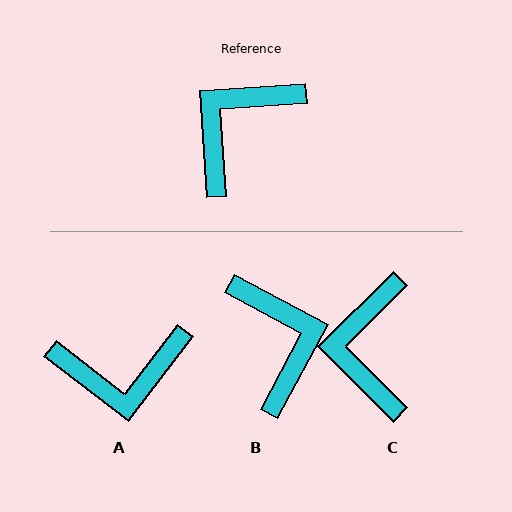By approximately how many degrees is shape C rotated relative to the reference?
Approximately 41 degrees counter-clockwise.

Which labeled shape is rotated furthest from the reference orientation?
A, about 139 degrees away.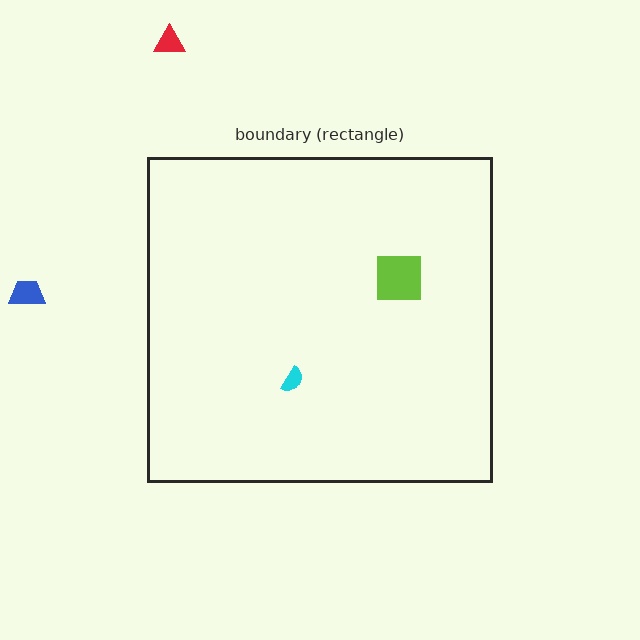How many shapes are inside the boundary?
2 inside, 2 outside.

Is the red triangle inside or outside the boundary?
Outside.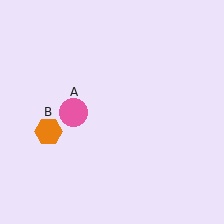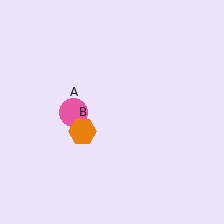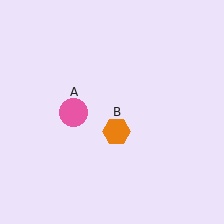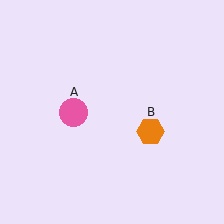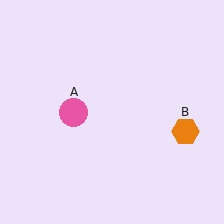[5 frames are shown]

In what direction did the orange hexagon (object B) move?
The orange hexagon (object B) moved right.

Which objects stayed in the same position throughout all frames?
Pink circle (object A) remained stationary.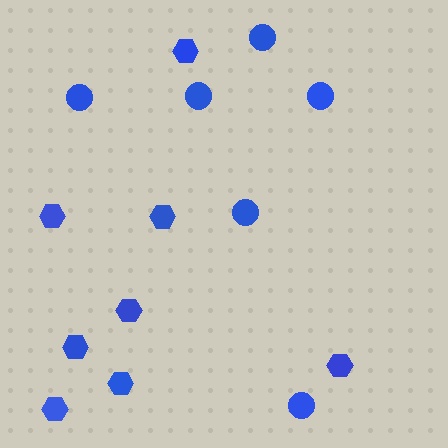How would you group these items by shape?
There are 2 groups: one group of circles (6) and one group of hexagons (8).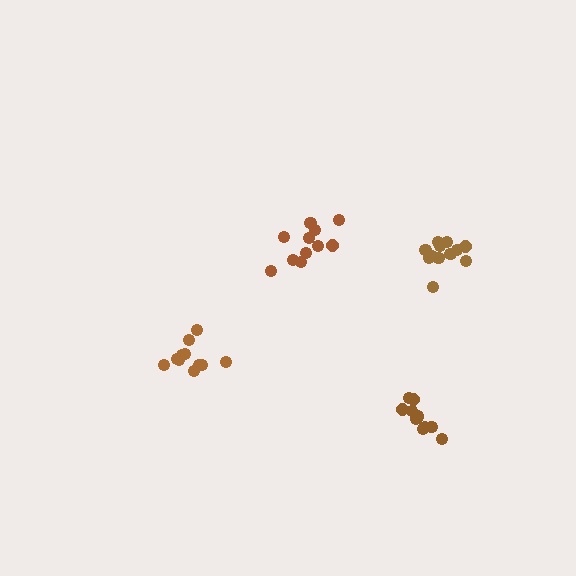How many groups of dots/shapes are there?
There are 4 groups.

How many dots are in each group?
Group 1: 10 dots, Group 2: 11 dots, Group 3: 12 dots, Group 4: 11 dots (44 total).